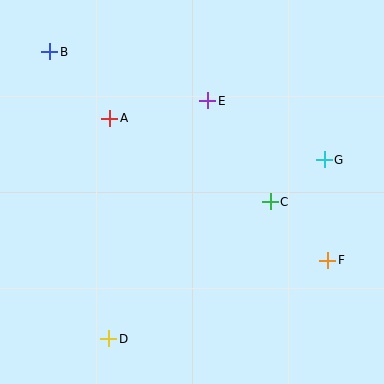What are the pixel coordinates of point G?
Point G is at (324, 160).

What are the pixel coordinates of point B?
Point B is at (50, 52).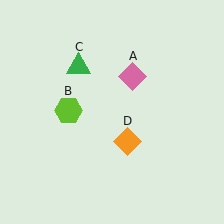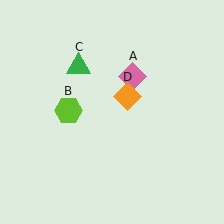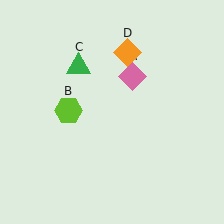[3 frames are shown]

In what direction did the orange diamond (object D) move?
The orange diamond (object D) moved up.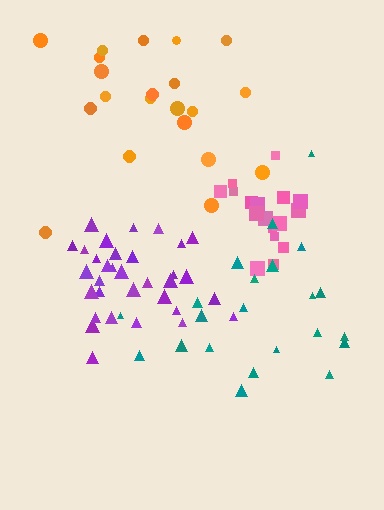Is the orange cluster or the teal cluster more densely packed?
Teal.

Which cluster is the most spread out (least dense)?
Orange.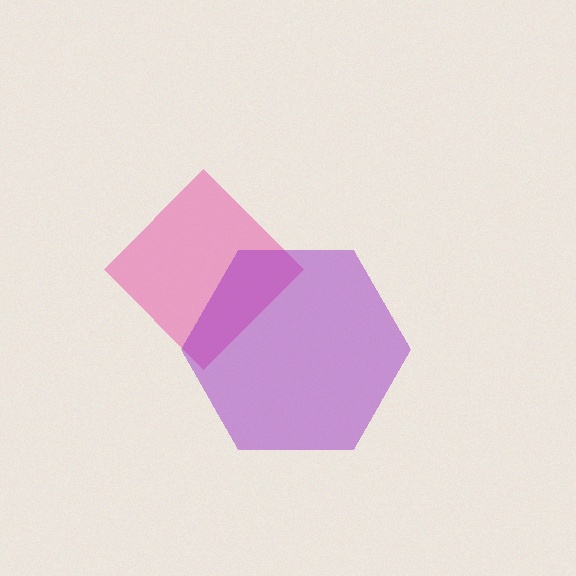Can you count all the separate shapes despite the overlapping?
Yes, there are 2 separate shapes.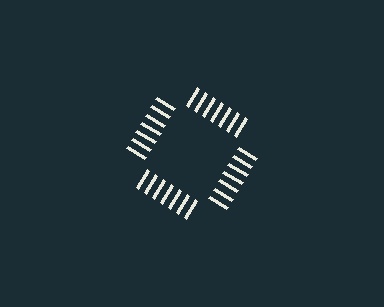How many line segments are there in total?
28 — 7 along each of the 4 edges.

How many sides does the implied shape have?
4 sides — the line-ends trace a square.